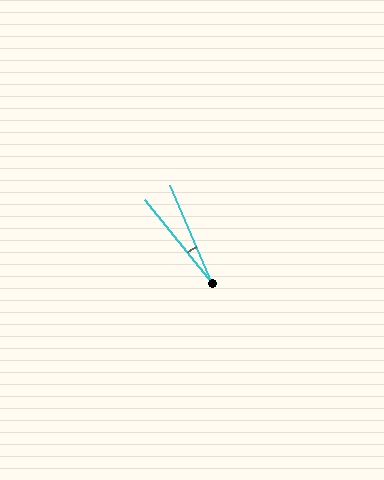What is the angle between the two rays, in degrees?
Approximately 16 degrees.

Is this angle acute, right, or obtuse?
It is acute.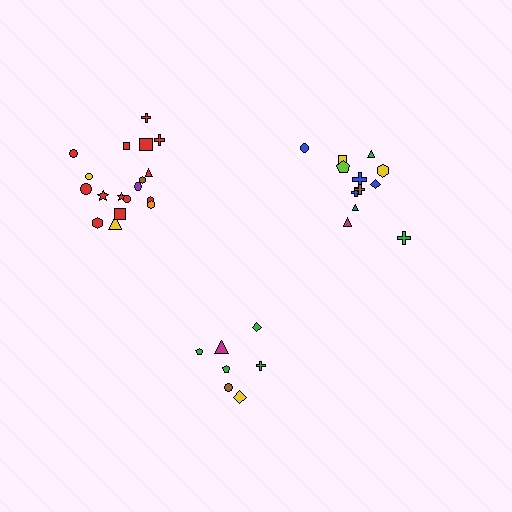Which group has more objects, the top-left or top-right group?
The top-left group.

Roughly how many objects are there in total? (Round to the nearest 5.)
Roughly 35 objects in total.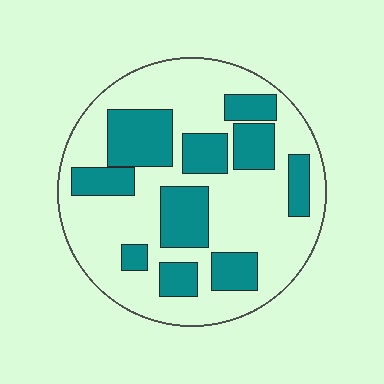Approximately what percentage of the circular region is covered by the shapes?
Approximately 35%.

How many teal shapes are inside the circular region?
10.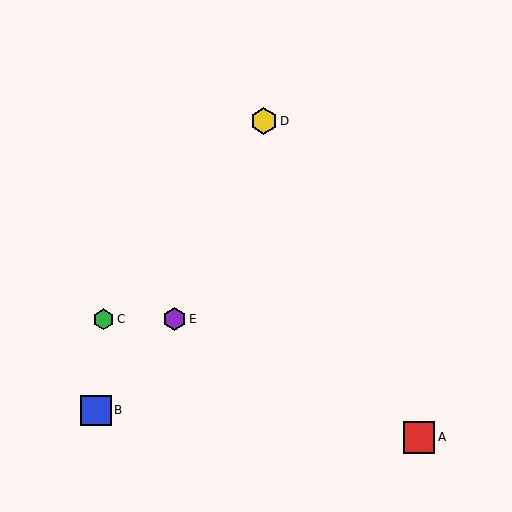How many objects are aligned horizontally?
2 objects (C, E) are aligned horizontally.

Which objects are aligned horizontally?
Objects C, E are aligned horizontally.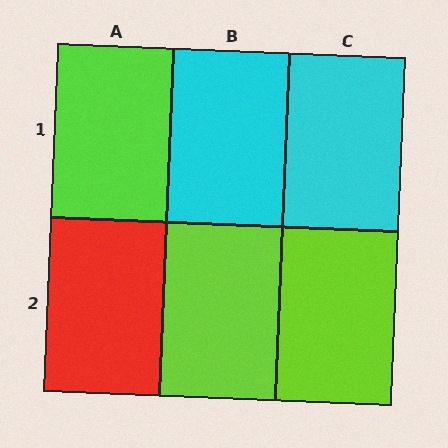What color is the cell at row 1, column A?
Lime.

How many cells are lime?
3 cells are lime.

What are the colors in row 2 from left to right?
Red, lime, lime.